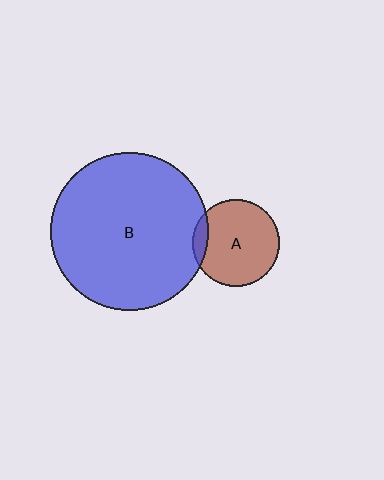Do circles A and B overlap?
Yes.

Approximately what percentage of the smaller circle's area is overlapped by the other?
Approximately 10%.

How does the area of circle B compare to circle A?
Approximately 3.3 times.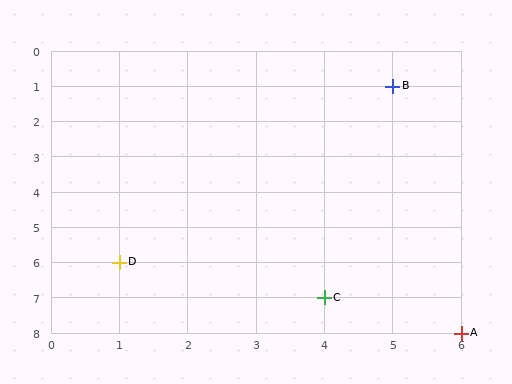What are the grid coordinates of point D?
Point D is at grid coordinates (1, 6).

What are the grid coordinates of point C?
Point C is at grid coordinates (4, 7).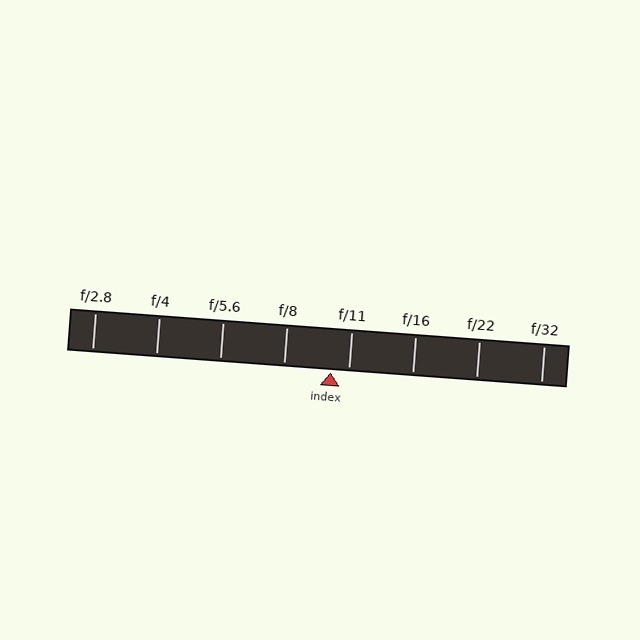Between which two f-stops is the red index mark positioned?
The index mark is between f/8 and f/11.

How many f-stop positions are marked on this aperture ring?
There are 8 f-stop positions marked.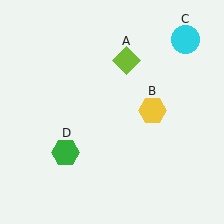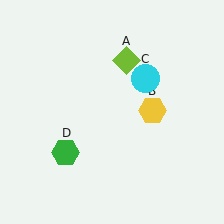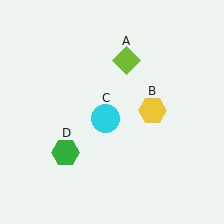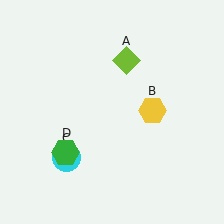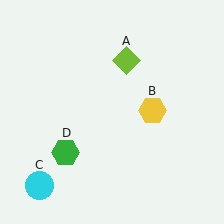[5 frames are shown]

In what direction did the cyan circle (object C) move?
The cyan circle (object C) moved down and to the left.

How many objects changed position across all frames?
1 object changed position: cyan circle (object C).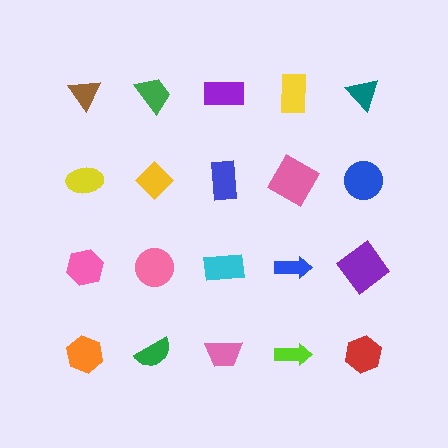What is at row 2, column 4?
A pink square.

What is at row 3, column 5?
A purple diamond.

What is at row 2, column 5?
A blue circle.